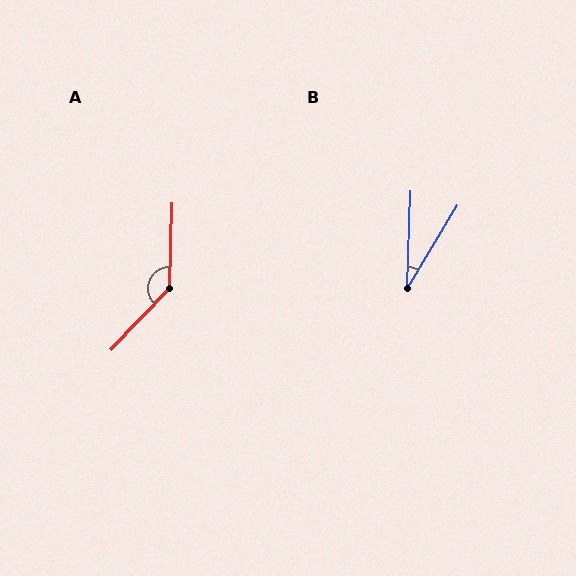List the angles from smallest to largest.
B (29°), A (138°).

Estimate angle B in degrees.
Approximately 29 degrees.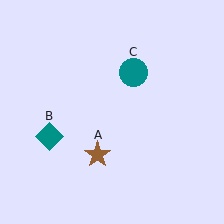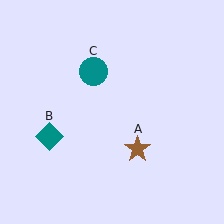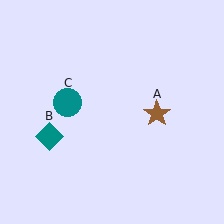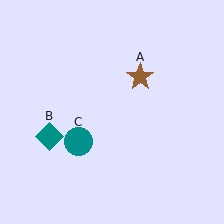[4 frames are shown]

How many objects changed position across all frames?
2 objects changed position: brown star (object A), teal circle (object C).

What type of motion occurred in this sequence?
The brown star (object A), teal circle (object C) rotated counterclockwise around the center of the scene.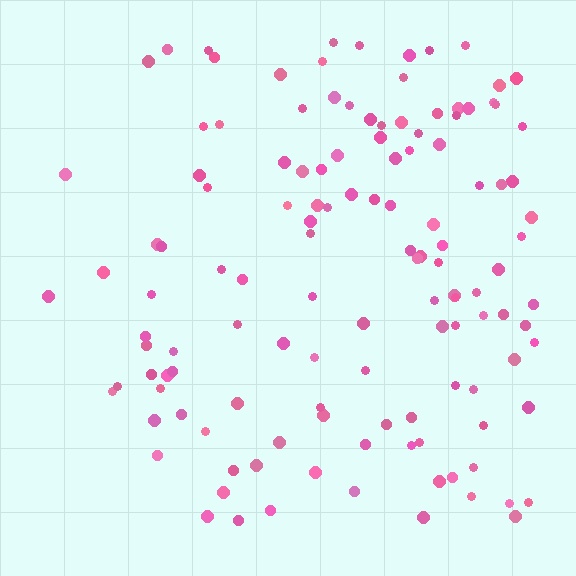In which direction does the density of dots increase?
From left to right, with the right side densest.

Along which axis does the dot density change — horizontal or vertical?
Horizontal.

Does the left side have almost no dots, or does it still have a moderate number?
Still a moderate number, just noticeably fewer than the right.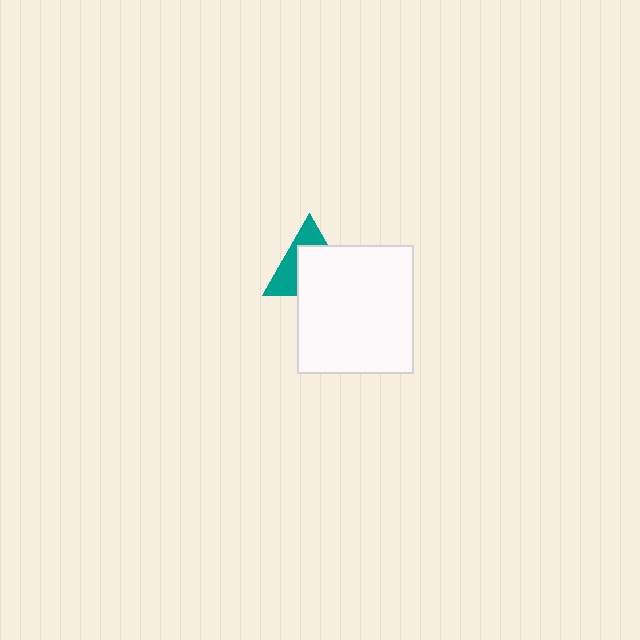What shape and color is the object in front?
The object in front is a white rectangle.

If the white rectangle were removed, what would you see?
You would see the complete teal triangle.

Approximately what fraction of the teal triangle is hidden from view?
Roughly 57% of the teal triangle is hidden behind the white rectangle.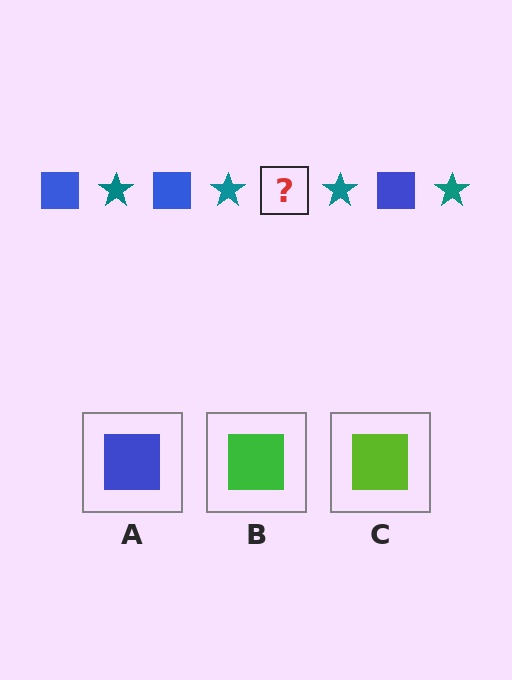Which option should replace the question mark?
Option A.